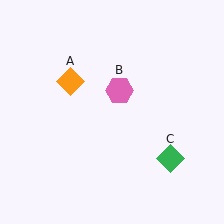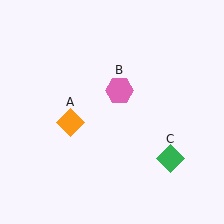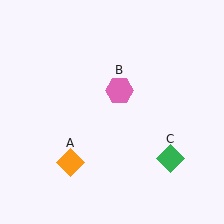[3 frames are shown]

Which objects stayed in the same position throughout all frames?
Pink hexagon (object B) and green diamond (object C) remained stationary.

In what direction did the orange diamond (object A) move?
The orange diamond (object A) moved down.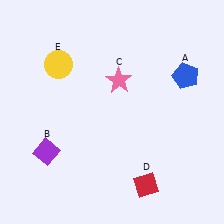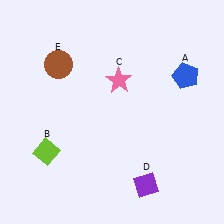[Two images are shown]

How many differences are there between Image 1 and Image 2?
There are 3 differences between the two images.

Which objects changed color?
B changed from purple to lime. D changed from red to purple. E changed from yellow to brown.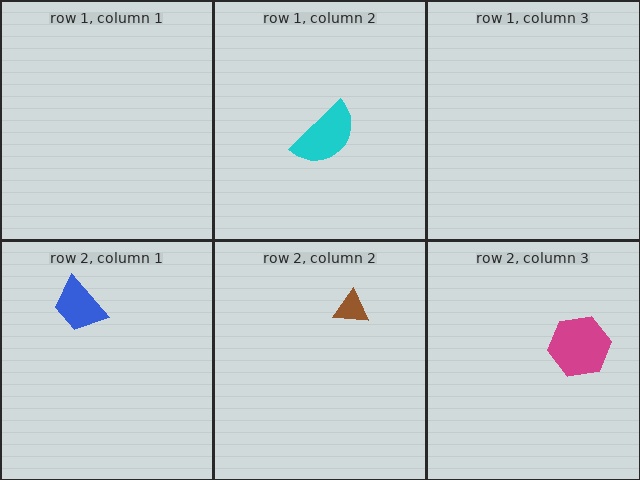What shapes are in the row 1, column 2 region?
The cyan semicircle.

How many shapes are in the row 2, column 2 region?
1.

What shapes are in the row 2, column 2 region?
The brown triangle.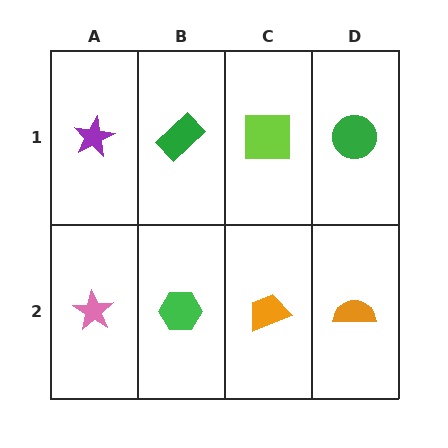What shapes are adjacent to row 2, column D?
A green circle (row 1, column D), an orange trapezoid (row 2, column C).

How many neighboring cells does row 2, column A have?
2.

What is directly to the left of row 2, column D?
An orange trapezoid.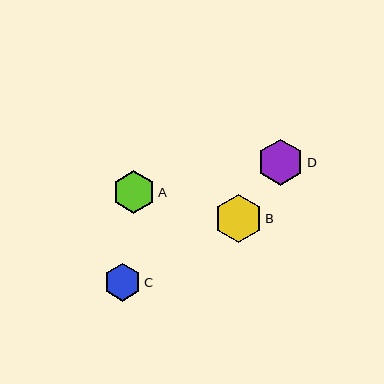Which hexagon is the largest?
Hexagon B is the largest with a size of approximately 48 pixels.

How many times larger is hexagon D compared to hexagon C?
Hexagon D is approximately 1.2 times the size of hexagon C.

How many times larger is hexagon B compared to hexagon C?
Hexagon B is approximately 1.3 times the size of hexagon C.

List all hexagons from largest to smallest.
From largest to smallest: B, D, A, C.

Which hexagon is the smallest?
Hexagon C is the smallest with a size of approximately 38 pixels.